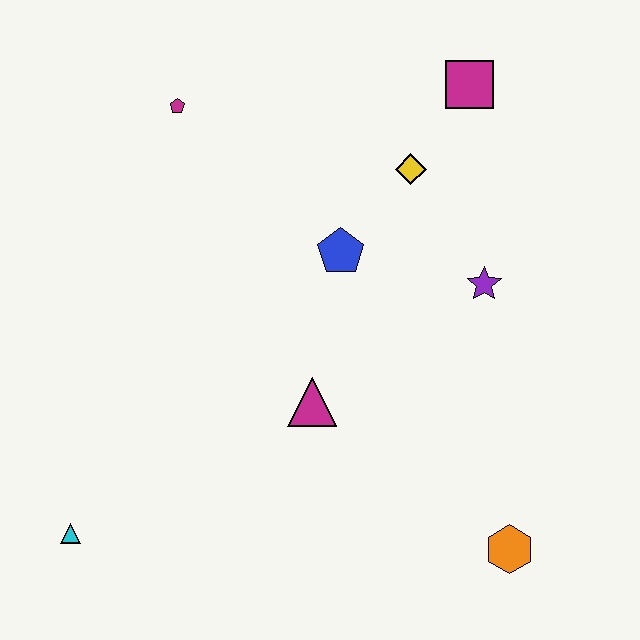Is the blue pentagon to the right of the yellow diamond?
No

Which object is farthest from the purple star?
The cyan triangle is farthest from the purple star.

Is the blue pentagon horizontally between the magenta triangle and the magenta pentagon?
No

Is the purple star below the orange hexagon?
No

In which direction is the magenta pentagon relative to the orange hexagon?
The magenta pentagon is above the orange hexagon.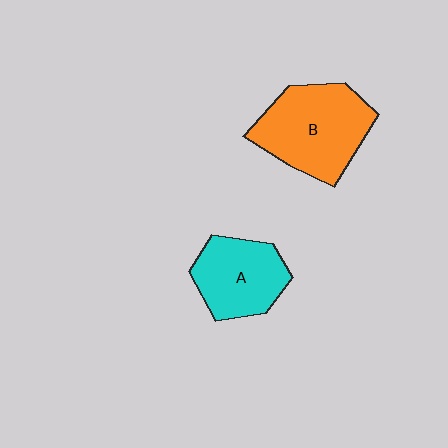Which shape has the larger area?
Shape B (orange).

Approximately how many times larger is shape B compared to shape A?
Approximately 1.4 times.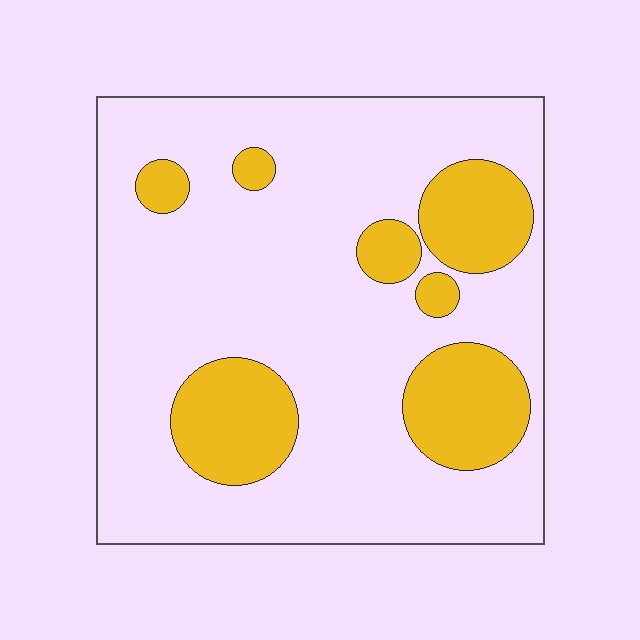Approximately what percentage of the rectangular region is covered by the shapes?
Approximately 25%.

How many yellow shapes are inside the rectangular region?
7.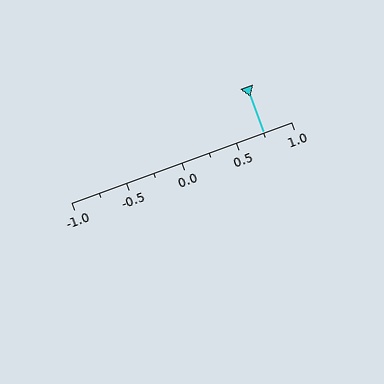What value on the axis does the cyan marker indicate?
The marker indicates approximately 0.75.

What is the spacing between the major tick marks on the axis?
The major ticks are spaced 0.5 apart.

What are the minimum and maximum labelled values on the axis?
The axis runs from -1.0 to 1.0.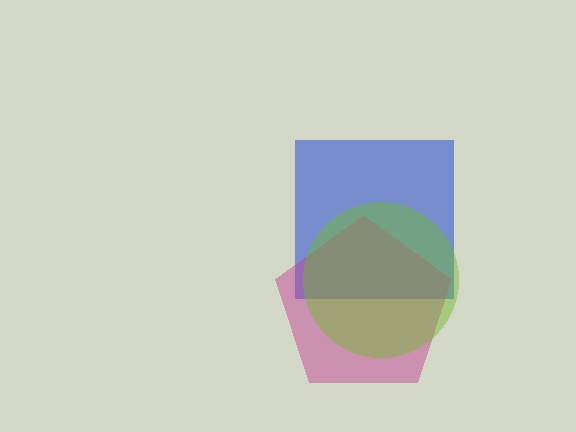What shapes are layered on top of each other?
The layered shapes are: a blue square, a magenta pentagon, a lime circle.